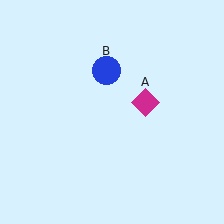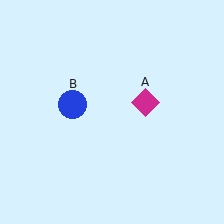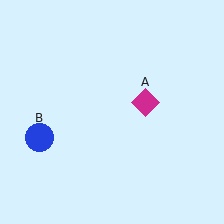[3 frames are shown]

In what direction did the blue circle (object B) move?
The blue circle (object B) moved down and to the left.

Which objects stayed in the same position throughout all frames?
Magenta diamond (object A) remained stationary.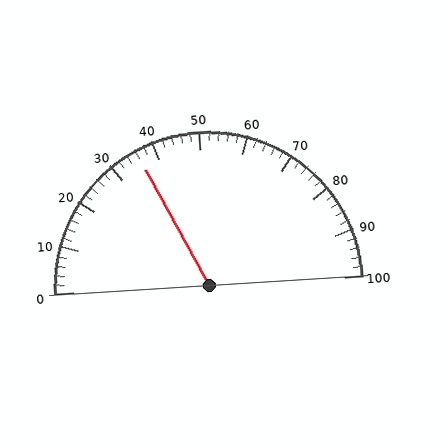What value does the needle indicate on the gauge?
The needle indicates approximately 36.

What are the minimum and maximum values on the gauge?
The gauge ranges from 0 to 100.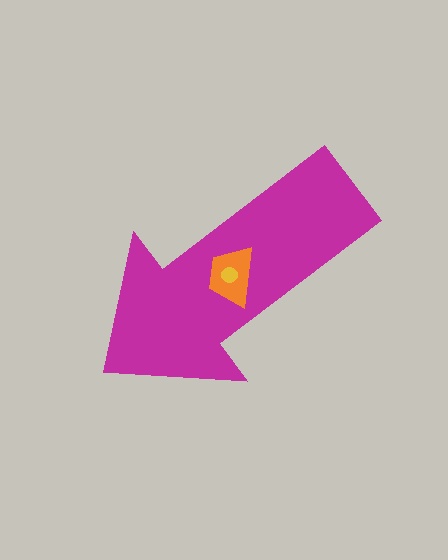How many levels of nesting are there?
3.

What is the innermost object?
The yellow circle.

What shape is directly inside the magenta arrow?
The orange trapezoid.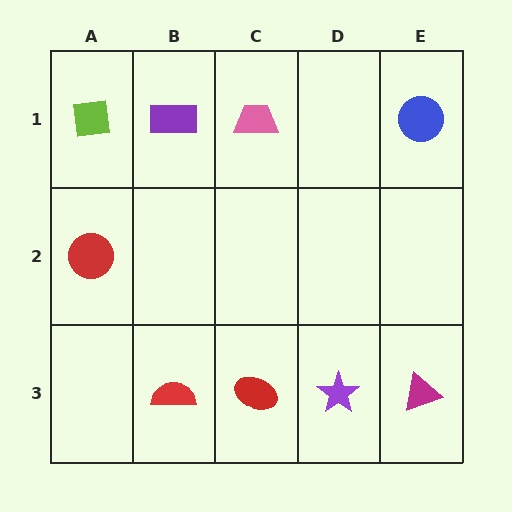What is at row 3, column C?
A red ellipse.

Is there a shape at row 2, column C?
No, that cell is empty.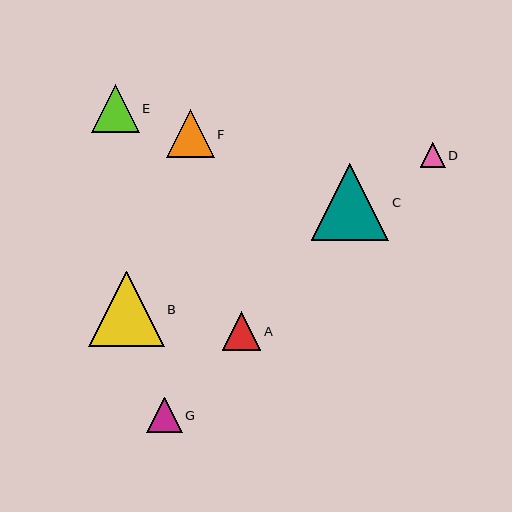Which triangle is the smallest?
Triangle D is the smallest with a size of approximately 25 pixels.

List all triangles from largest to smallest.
From largest to smallest: C, B, F, E, A, G, D.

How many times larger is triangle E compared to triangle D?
Triangle E is approximately 1.9 times the size of triangle D.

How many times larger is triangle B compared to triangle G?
Triangle B is approximately 2.1 times the size of triangle G.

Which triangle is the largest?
Triangle C is the largest with a size of approximately 77 pixels.